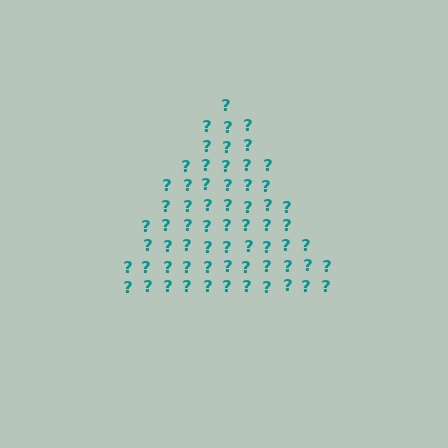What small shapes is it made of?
It is made of small question marks.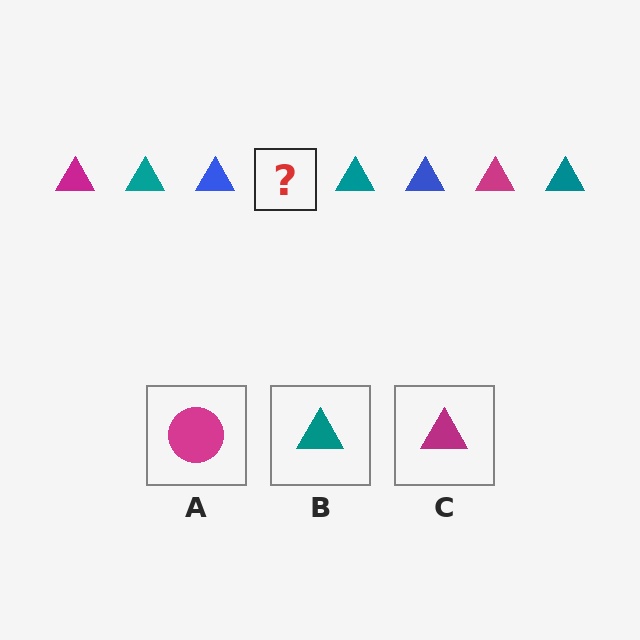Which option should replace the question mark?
Option C.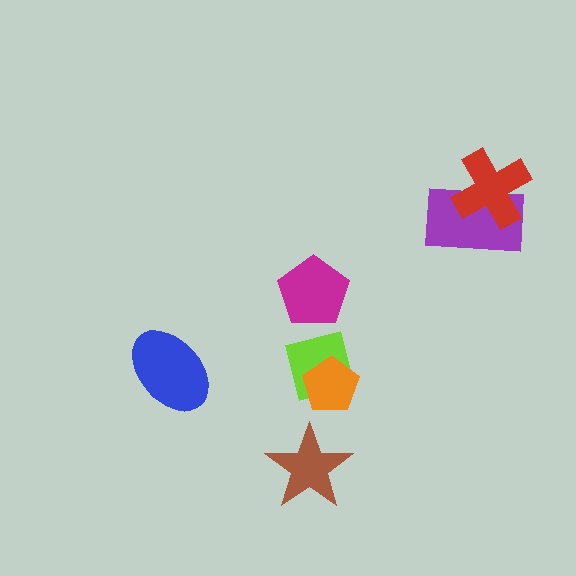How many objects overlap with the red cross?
1 object overlaps with the red cross.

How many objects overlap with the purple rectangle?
1 object overlaps with the purple rectangle.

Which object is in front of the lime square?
The orange pentagon is in front of the lime square.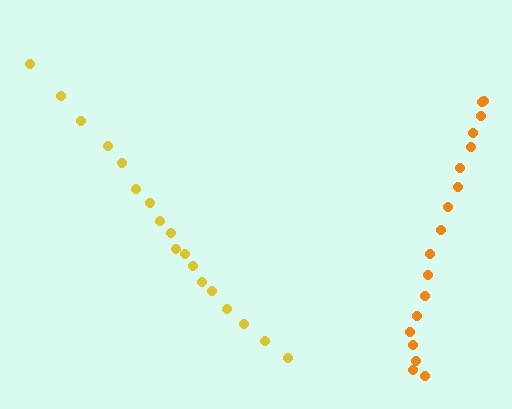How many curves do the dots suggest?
There are 2 distinct paths.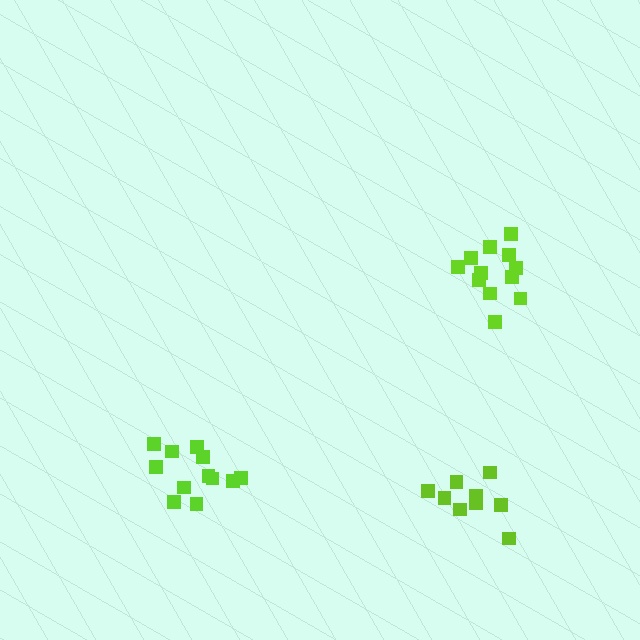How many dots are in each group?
Group 1: 9 dots, Group 2: 12 dots, Group 3: 12 dots (33 total).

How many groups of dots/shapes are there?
There are 3 groups.